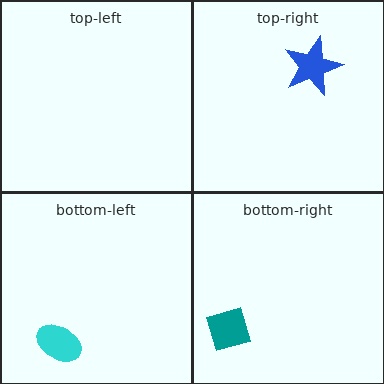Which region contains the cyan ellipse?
The bottom-left region.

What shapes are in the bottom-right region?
The teal diamond.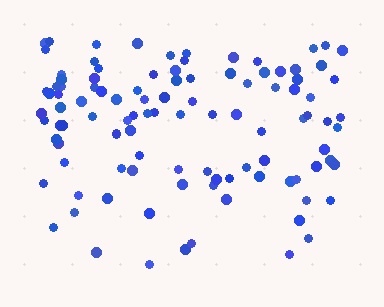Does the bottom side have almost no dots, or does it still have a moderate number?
Still a moderate number, just noticeably fewer than the top.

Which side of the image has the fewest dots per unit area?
The bottom.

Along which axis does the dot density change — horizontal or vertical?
Vertical.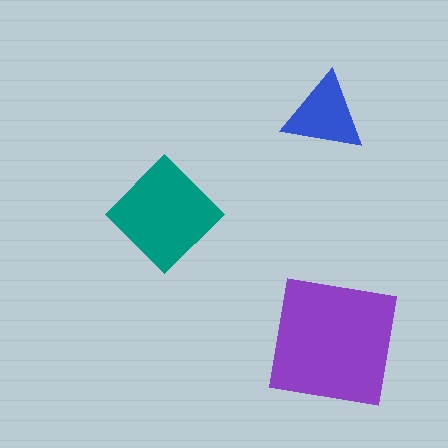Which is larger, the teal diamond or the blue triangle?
The teal diamond.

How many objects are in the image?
There are 3 objects in the image.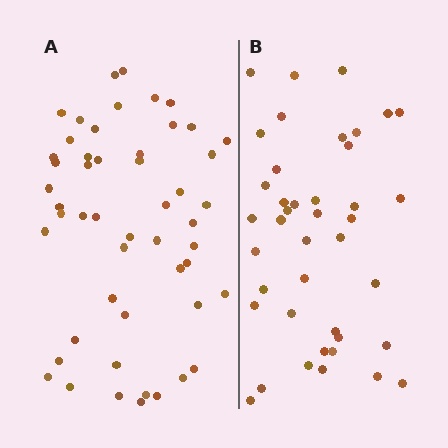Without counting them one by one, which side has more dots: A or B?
Region A (the left region) has more dots.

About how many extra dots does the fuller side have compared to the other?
Region A has roughly 10 or so more dots than region B.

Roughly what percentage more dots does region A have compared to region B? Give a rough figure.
About 25% more.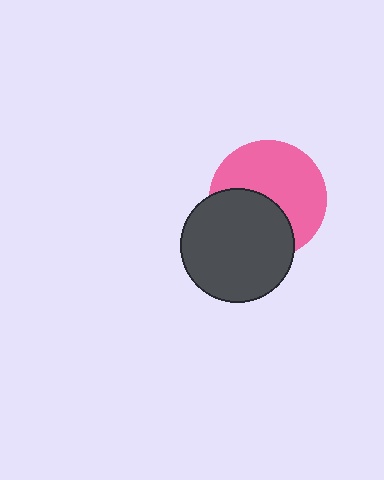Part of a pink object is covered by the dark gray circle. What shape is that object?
It is a circle.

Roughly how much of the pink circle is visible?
About half of it is visible (roughly 60%).